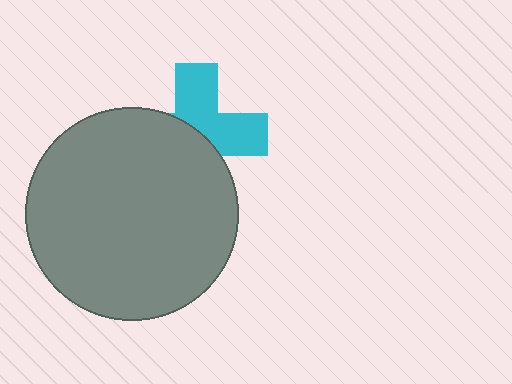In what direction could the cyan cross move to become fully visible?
The cyan cross could move toward the upper-right. That would shift it out from behind the gray circle entirely.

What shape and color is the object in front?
The object in front is a gray circle.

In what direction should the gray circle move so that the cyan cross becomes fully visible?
The gray circle should move toward the lower-left. That is the shortest direction to clear the overlap and leave the cyan cross fully visible.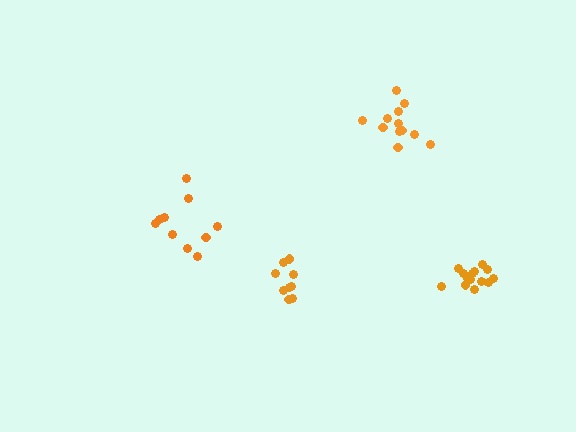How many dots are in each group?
Group 1: 9 dots, Group 2: 10 dots, Group 3: 14 dots, Group 4: 12 dots (45 total).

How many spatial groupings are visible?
There are 4 spatial groupings.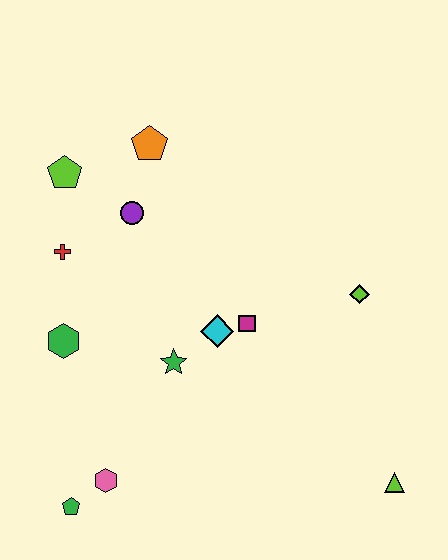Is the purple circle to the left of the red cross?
No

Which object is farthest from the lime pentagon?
The lime triangle is farthest from the lime pentagon.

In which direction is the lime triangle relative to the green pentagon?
The lime triangle is to the right of the green pentagon.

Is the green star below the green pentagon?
No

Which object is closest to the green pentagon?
The pink hexagon is closest to the green pentagon.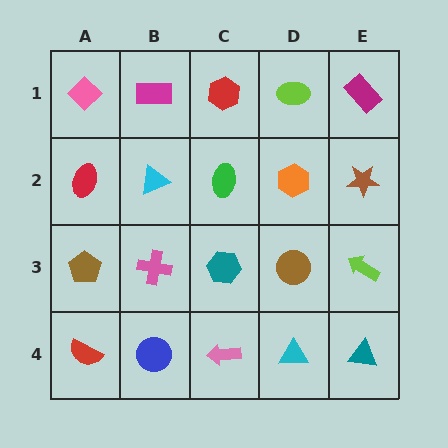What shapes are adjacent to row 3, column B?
A cyan triangle (row 2, column B), a blue circle (row 4, column B), a brown pentagon (row 3, column A), a teal hexagon (row 3, column C).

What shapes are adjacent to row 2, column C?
A red hexagon (row 1, column C), a teal hexagon (row 3, column C), a cyan triangle (row 2, column B), an orange hexagon (row 2, column D).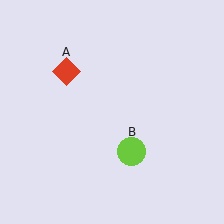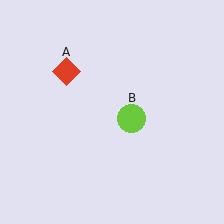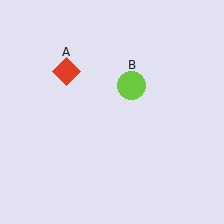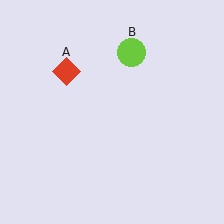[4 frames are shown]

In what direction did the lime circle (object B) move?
The lime circle (object B) moved up.